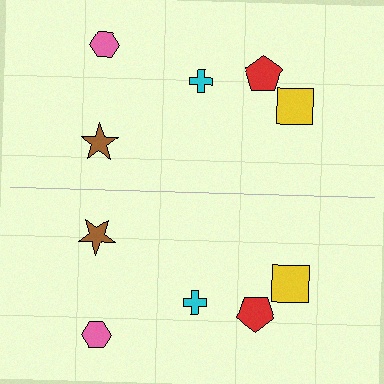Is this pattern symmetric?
Yes, this pattern has bilateral (reflection) symmetry.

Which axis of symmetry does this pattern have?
The pattern has a horizontal axis of symmetry running through the center of the image.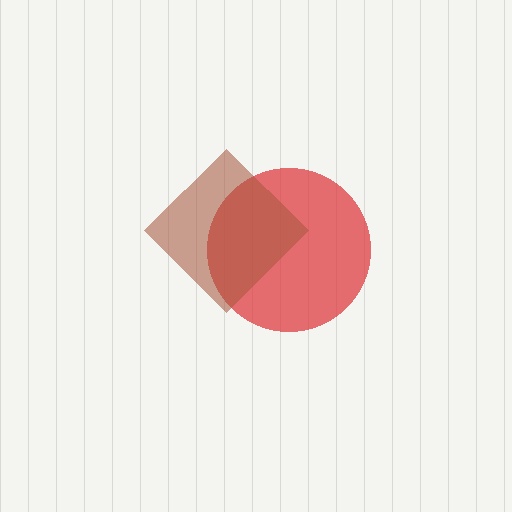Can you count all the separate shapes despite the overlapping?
Yes, there are 2 separate shapes.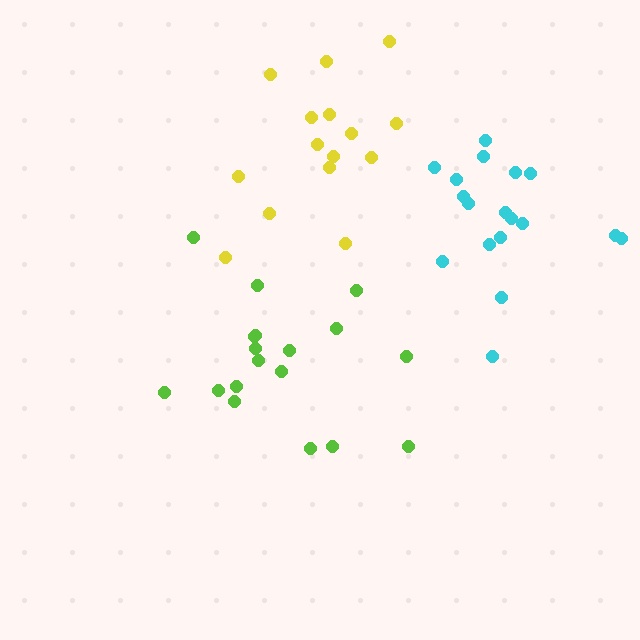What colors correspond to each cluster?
The clusters are colored: yellow, lime, cyan.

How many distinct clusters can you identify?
There are 3 distinct clusters.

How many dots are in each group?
Group 1: 15 dots, Group 2: 18 dots, Group 3: 18 dots (51 total).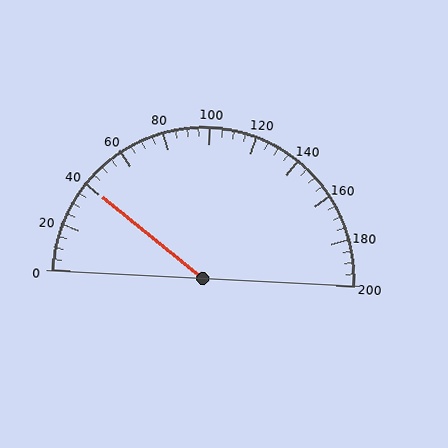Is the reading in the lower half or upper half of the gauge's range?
The reading is in the lower half of the range (0 to 200).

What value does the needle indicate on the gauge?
The needle indicates approximately 40.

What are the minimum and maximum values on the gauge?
The gauge ranges from 0 to 200.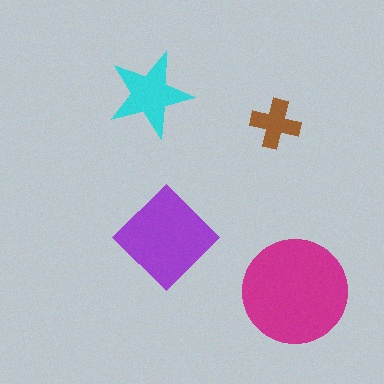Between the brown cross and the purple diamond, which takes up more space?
The purple diamond.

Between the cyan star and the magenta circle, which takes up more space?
The magenta circle.